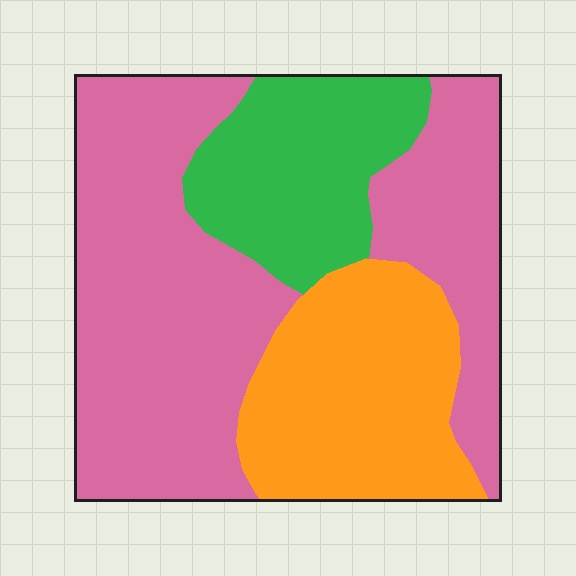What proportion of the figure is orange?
Orange covers 25% of the figure.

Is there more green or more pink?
Pink.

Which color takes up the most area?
Pink, at roughly 55%.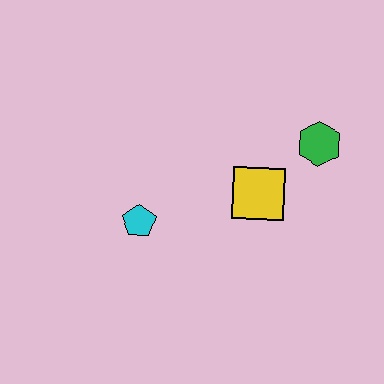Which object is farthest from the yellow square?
The cyan pentagon is farthest from the yellow square.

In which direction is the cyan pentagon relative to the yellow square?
The cyan pentagon is to the left of the yellow square.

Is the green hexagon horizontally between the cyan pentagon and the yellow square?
No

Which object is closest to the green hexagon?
The yellow square is closest to the green hexagon.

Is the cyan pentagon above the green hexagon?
No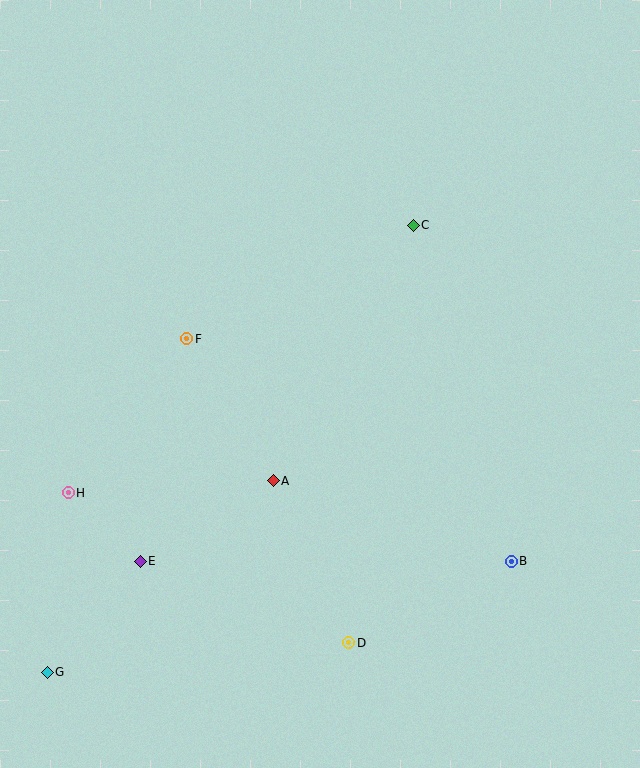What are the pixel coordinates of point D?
Point D is at (349, 643).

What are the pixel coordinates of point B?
Point B is at (511, 561).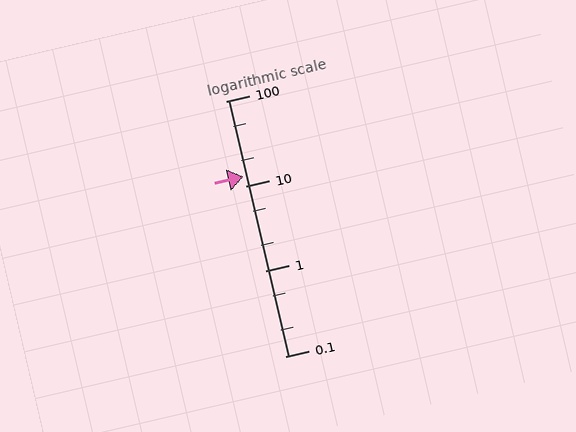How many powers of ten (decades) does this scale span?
The scale spans 3 decades, from 0.1 to 100.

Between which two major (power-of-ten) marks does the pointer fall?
The pointer is between 10 and 100.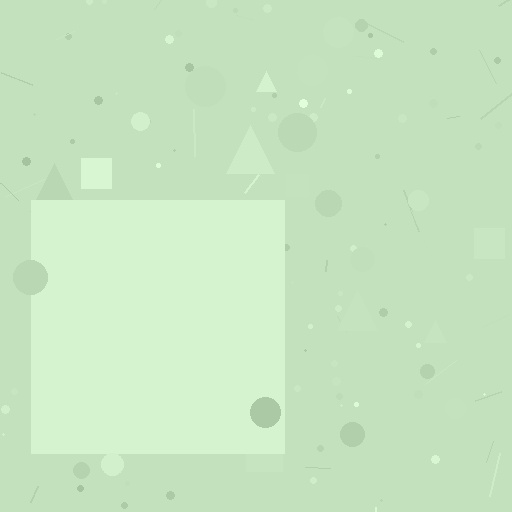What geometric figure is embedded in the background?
A square is embedded in the background.